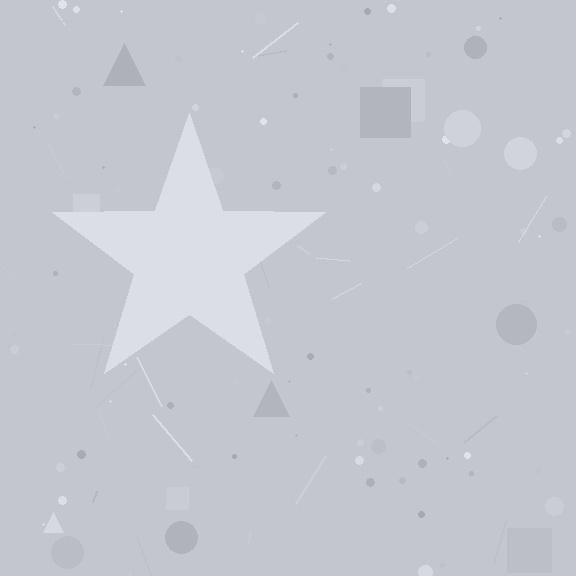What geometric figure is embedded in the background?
A star is embedded in the background.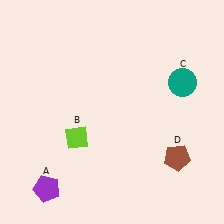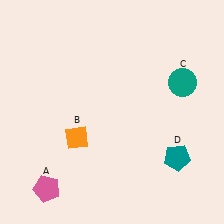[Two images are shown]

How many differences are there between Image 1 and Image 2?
There are 3 differences between the two images.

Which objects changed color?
A changed from purple to pink. B changed from lime to orange. D changed from brown to teal.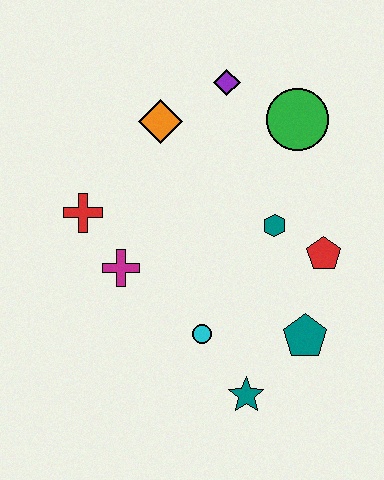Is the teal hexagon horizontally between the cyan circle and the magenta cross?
No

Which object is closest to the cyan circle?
The teal star is closest to the cyan circle.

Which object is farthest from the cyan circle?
The purple diamond is farthest from the cyan circle.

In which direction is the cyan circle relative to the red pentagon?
The cyan circle is to the left of the red pentagon.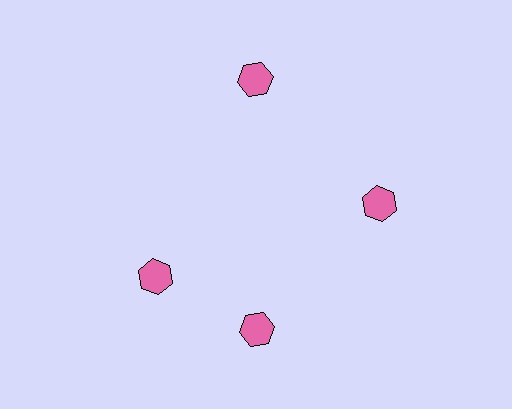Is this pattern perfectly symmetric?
No. The 4 pink hexagons are arranged in a ring, but one element near the 9 o'clock position is rotated out of alignment along the ring, breaking the 4-fold rotational symmetry.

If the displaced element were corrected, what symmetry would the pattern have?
It would have 4-fold rotational symmetry — the pattern would map onto itself every 90 degrees.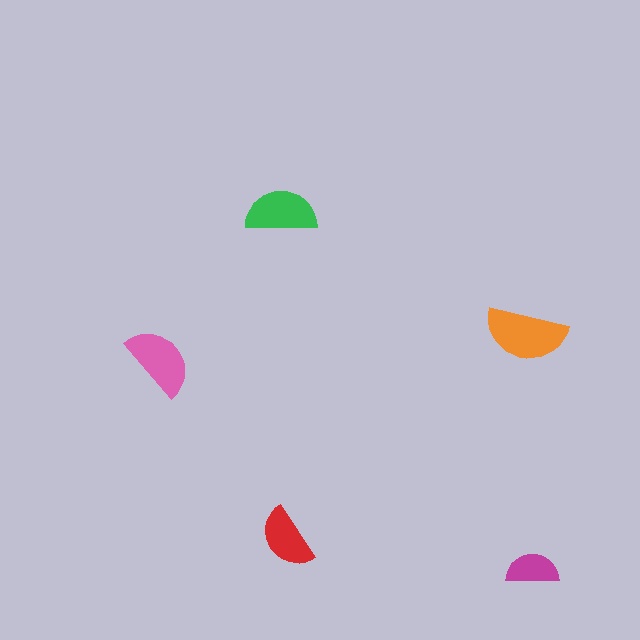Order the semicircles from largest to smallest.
the orange one, the pink one, the green one, the red one, the magenta one.